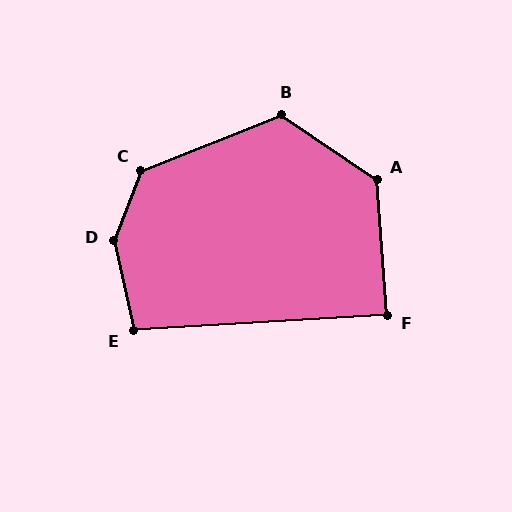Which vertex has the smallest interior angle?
F, at approximately 90 degrees.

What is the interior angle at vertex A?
Approximately 128 degrees (obtuse).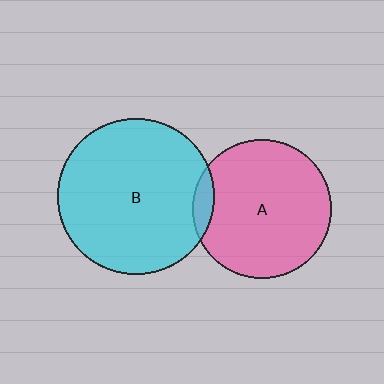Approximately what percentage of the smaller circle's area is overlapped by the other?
Approximately 10%.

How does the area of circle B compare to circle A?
Approximately 1.3 times.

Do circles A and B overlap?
Yes.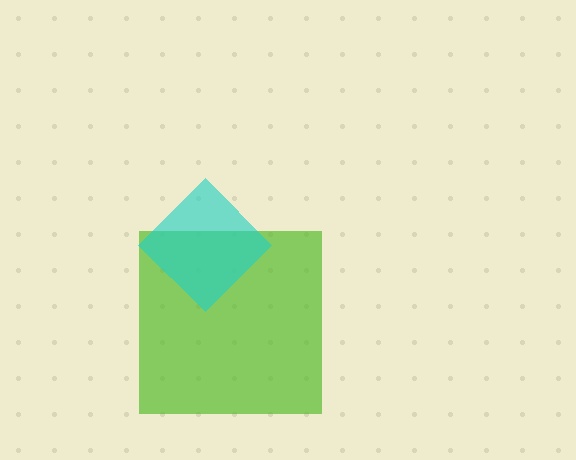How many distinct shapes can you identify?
There are 2 distinct shapes: a lime square, a cyan diamond.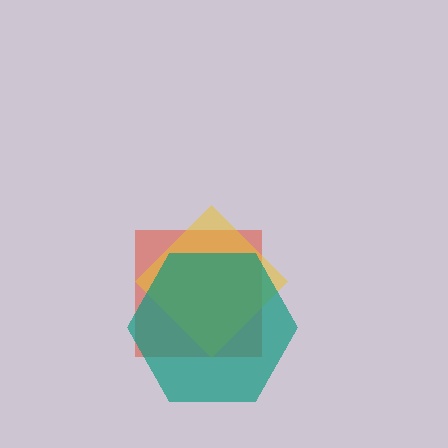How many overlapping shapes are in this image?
There are 3 overlapping shapes in the image.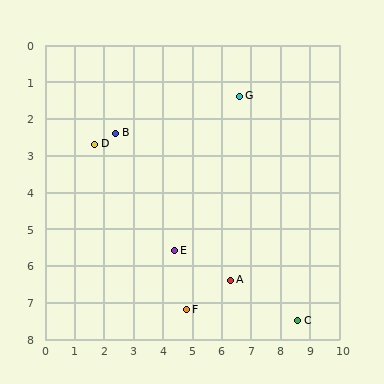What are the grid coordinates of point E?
Point E is at approximately (4.4, 5.6).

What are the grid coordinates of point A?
Point A is at approximately (6.3, 6.4).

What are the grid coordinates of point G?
Point G is at approximately (6.6, 1.4).